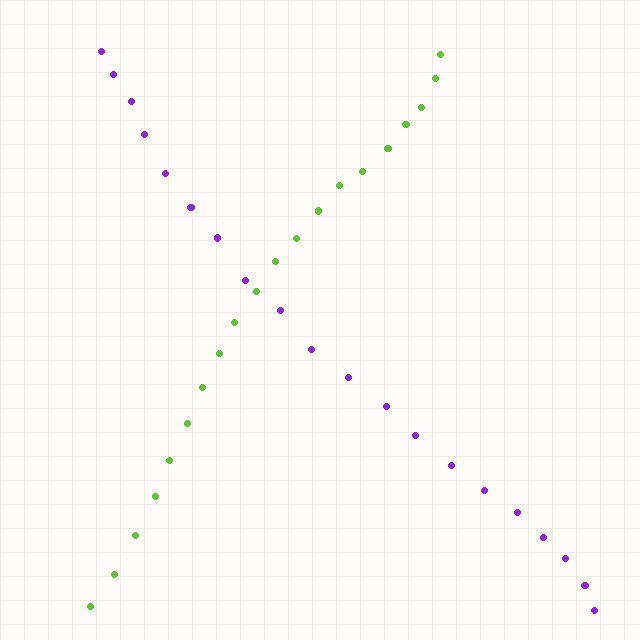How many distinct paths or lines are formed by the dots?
There are 2 distinct paths.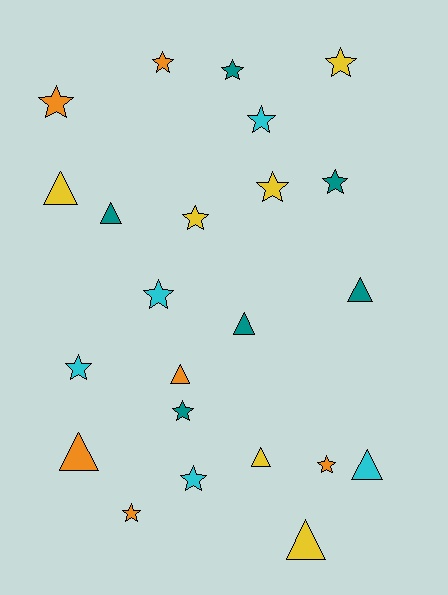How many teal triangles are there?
There are 3 teal triangles.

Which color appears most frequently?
Yellow, with 6 objects.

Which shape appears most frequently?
Star, with 14 objects.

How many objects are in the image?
There are 23 objects.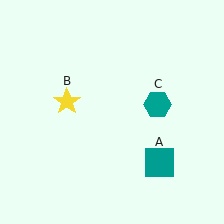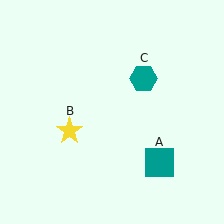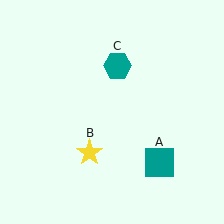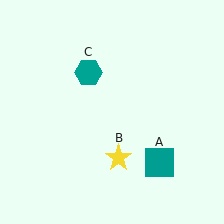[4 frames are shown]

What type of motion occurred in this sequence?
The yellow star (object B), teal hexagon (object C) rotated counterclockwise around the center of the scene.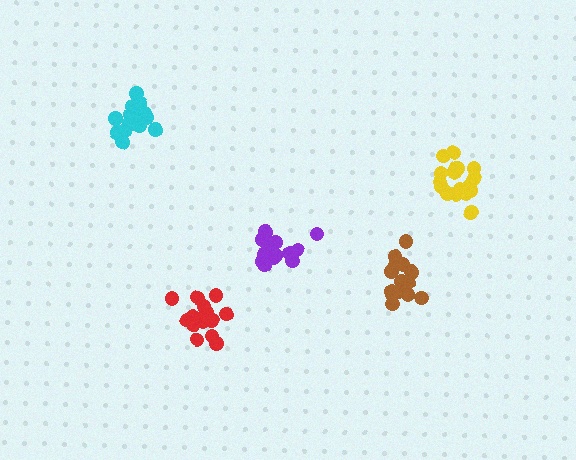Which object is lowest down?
The red cluster is bottommost.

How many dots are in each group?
Group 1: 16 dots, Group 2: 17 dots, Group 3: 15 dots, Group 4: 17 dots, Group 5: 13 dots (78 total).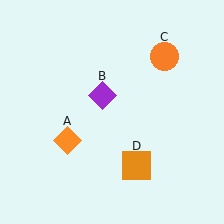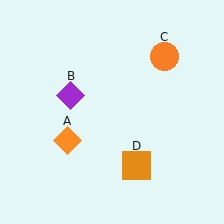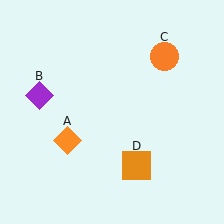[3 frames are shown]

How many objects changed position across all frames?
1 object changed position: purple diamond (object B).